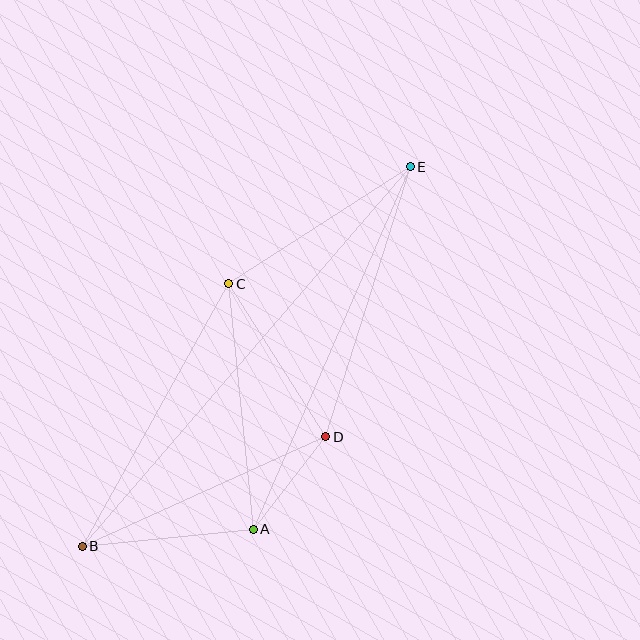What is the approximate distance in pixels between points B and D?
The distance between B and D is approximately 267 pixels.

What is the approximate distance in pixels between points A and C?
The distance between A and C is approximately 247 pixels.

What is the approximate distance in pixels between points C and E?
The distance between C and E is approximately 216 pixels.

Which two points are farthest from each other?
Points B and E are farthest from each other.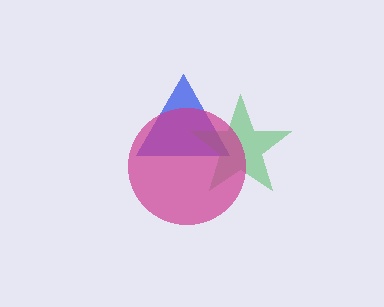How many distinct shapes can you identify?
There are 3 distinct shapes: a blue triangle, a green star, a magenta circle.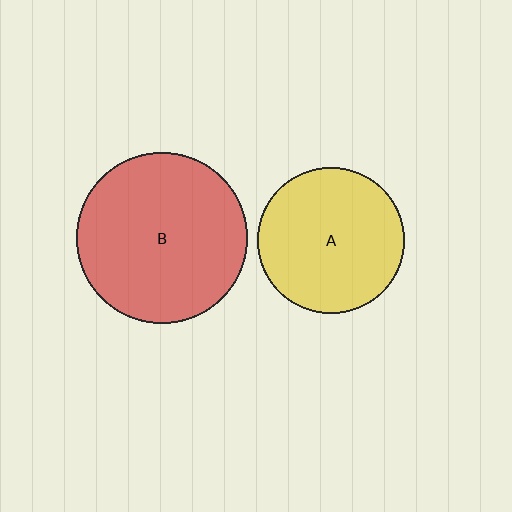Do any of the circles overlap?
No, none of the circles overlap.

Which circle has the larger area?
Circle B (red).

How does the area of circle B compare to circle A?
Approximately 1.4 times.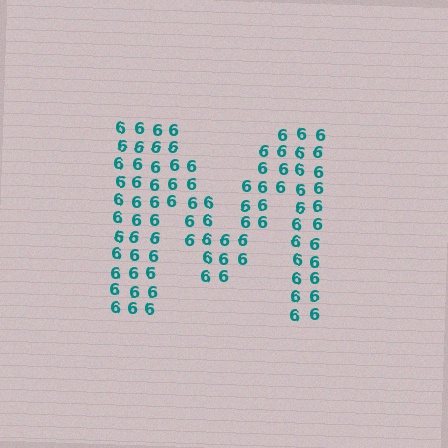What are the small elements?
The small elements are digit 6's.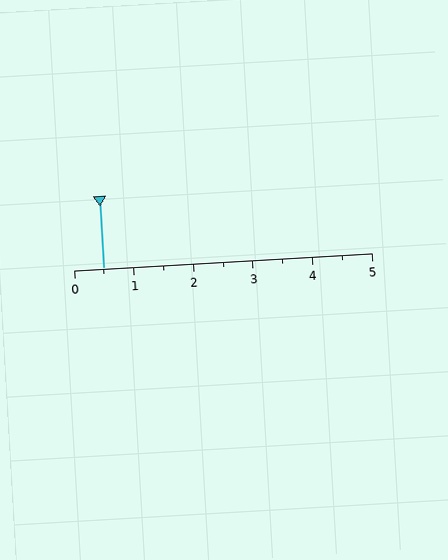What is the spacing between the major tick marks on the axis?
The major ticks are spaced 1 apart.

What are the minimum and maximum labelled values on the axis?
The axis runs from 0 to 5.